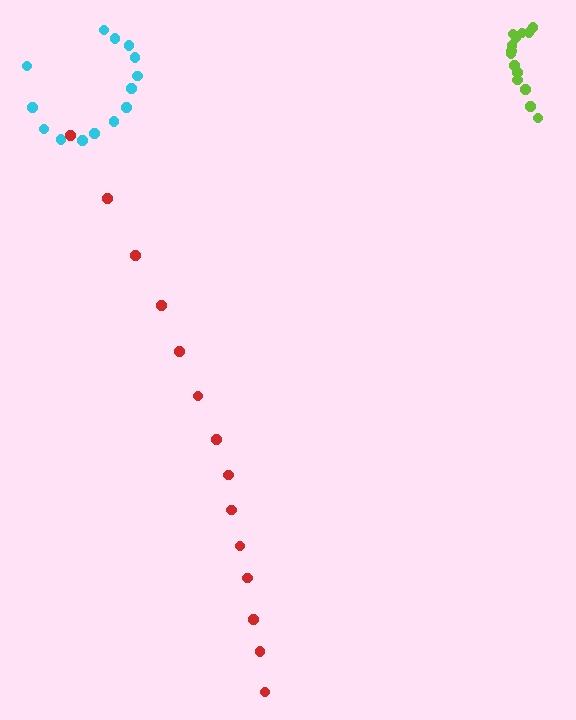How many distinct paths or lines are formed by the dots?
There are 3 distinct paths.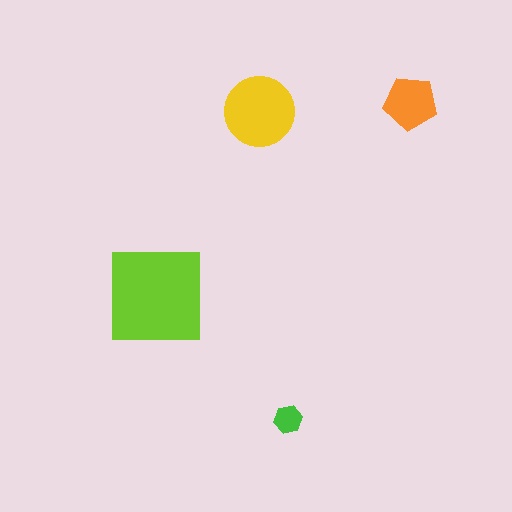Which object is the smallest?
The green hexagon.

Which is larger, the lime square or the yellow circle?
The lime square.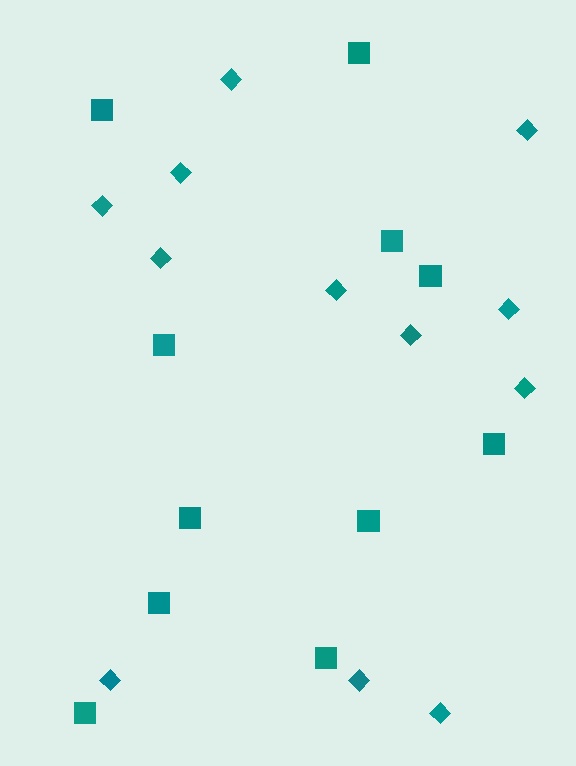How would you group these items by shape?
There are 2 groups: one group of squares (11) and one group of diamonds (12).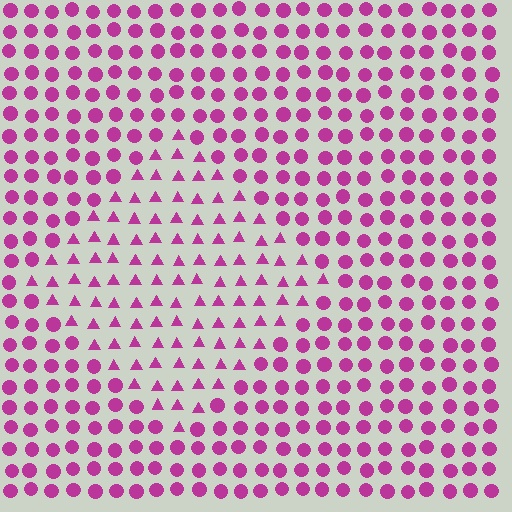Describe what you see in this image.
The image is filled with small magenta elements arranged in a uniform grid. A diamond-shaped region contains triangles, while the surrounding area contains circles. The boundary is defined purely by the change in element shape.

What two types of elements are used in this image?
The image uses triangles inside the diamond region and circles outside it.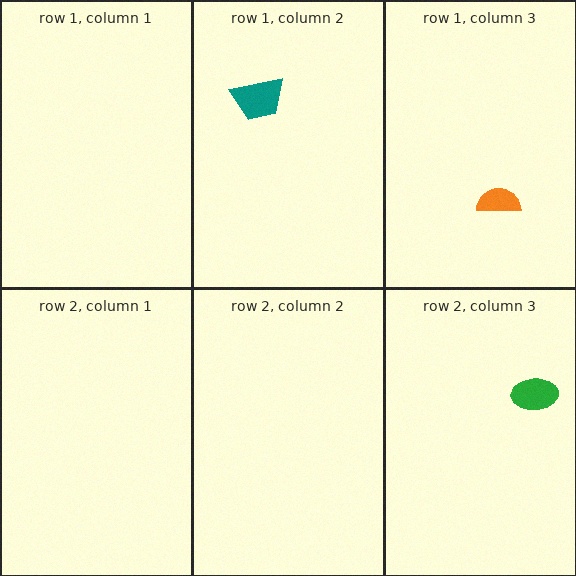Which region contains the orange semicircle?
The row 1, column 3 region.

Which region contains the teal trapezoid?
The row 1, column 2 region.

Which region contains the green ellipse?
The row 2, column 3 region.